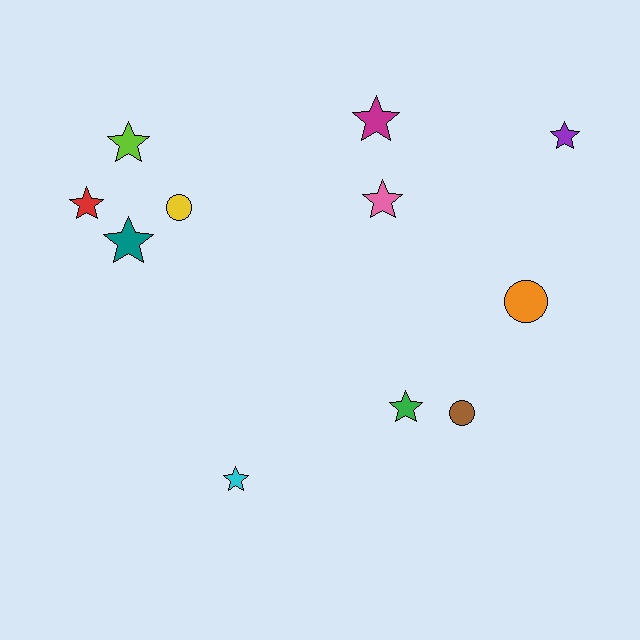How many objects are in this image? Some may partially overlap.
There are 11 objects.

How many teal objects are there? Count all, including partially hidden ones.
There is 1 teal object.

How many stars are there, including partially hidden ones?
There are 8 stars.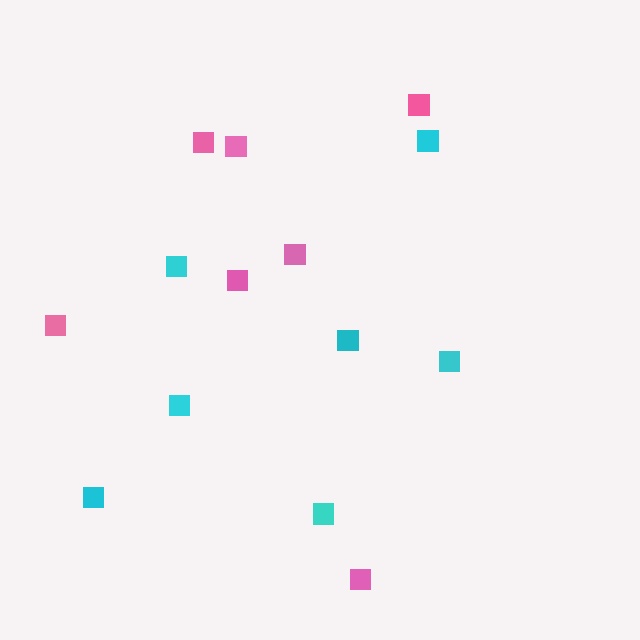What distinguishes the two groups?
There are 2 groups: one group of pink squares (7) and one group of cyan squares (7).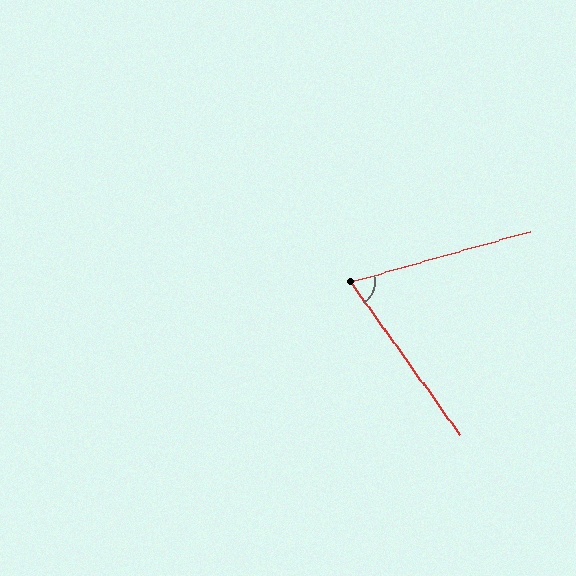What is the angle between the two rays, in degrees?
Approximately 70 degrees.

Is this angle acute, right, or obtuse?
It is acute.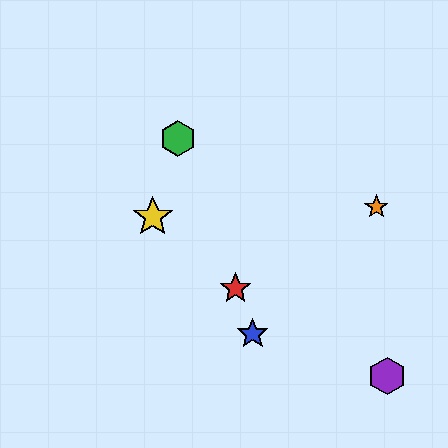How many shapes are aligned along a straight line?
3 shapes (the red star, the blue star, the green hexagon) are aligned along a straight line.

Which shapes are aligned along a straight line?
The red star, the blue star, the green hexagon are aligned along a straight line.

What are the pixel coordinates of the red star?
The red star is at (235, 289).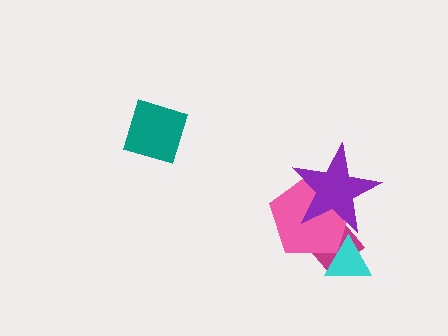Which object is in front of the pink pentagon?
The purple star is in front of the pink pentagon.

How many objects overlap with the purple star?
2 objects overlap with the purple star.